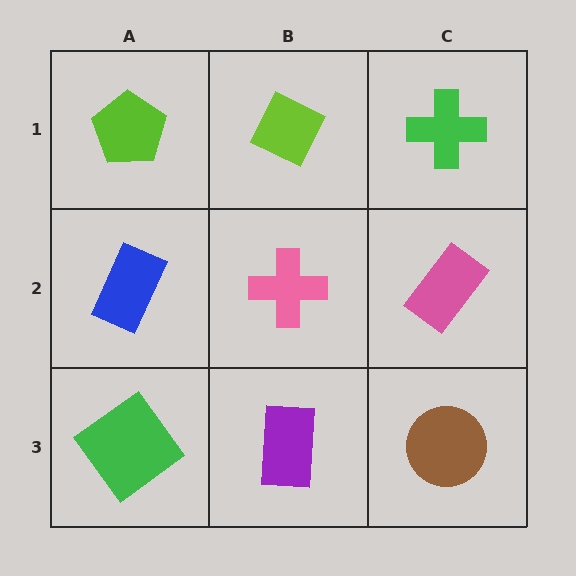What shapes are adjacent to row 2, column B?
A lime diamond (row 1, column B), a purple rectangle (row 3, column B), a blue rectangle (row 2, column A), a pink rectangle (row 2, column C).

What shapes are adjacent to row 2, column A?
A lime pentagon (row 1, column A), a green diamond (row 3, column A), a pink cross (row 2, column B).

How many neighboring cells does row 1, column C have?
2.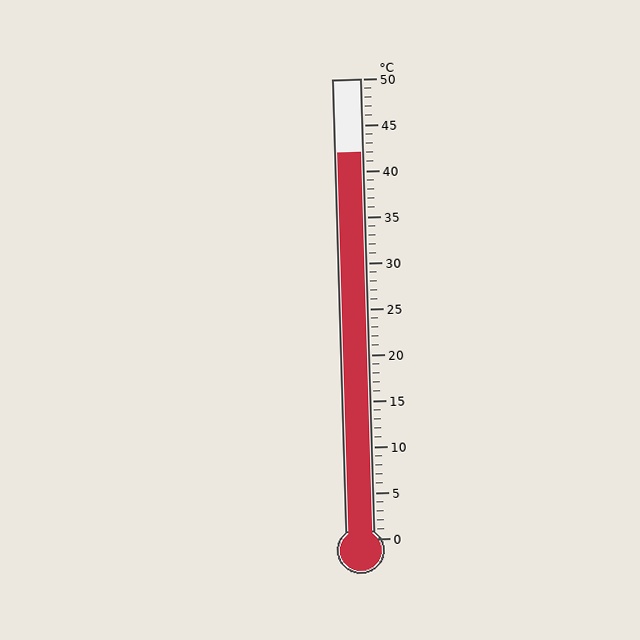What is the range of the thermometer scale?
The thermometer scale ranges from 0°C to 50°C.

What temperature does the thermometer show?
The thermometer shows approximately 42°C.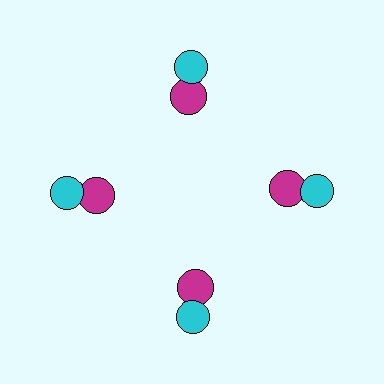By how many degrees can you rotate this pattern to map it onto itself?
The pattern maps onto itself every 90 degrees of rotation.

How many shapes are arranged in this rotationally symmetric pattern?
There are 8 shapes, arranged in 4 groups of 2.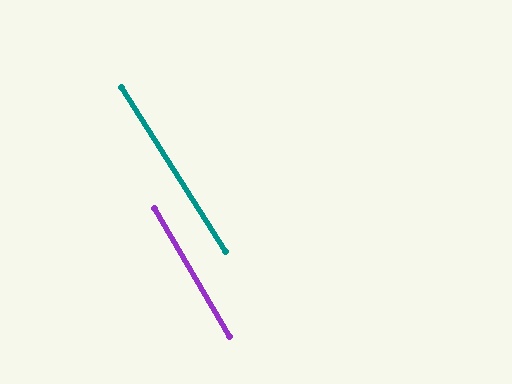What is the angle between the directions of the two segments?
Approximately 2 degrees.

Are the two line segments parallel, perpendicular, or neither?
Parallel — their directions differ by only 1.7°.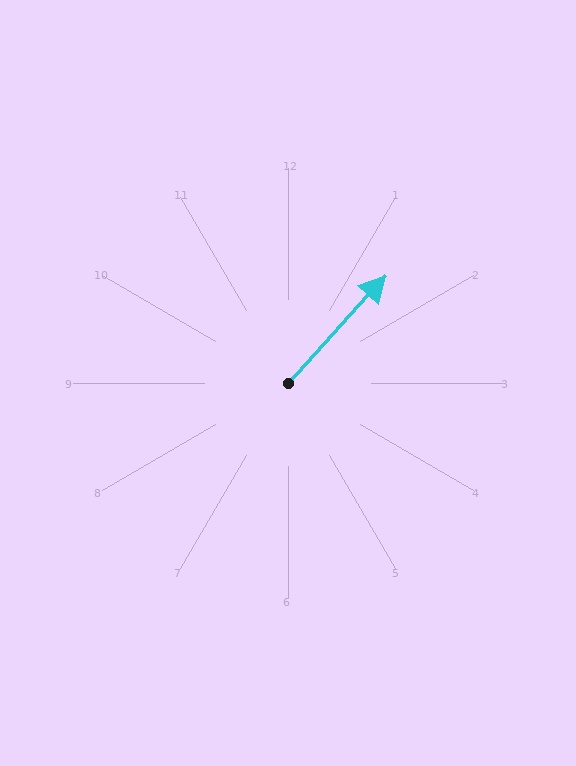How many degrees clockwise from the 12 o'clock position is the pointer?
Approximately 42 degrees.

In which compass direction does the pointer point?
Northeast.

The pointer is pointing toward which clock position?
Roughly 1 o'clock.